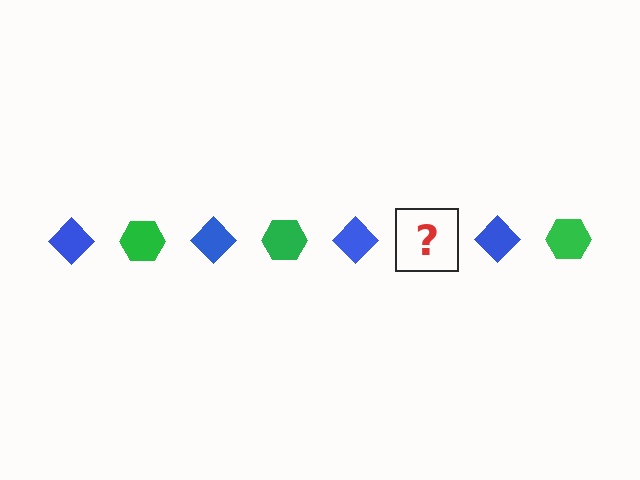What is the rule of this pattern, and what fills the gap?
The rule is that the pattern alternates between blue diamond and green hexagon. The gap should be filled with a green hexagon.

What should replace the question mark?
The question mark should be replaced with a green hexagon.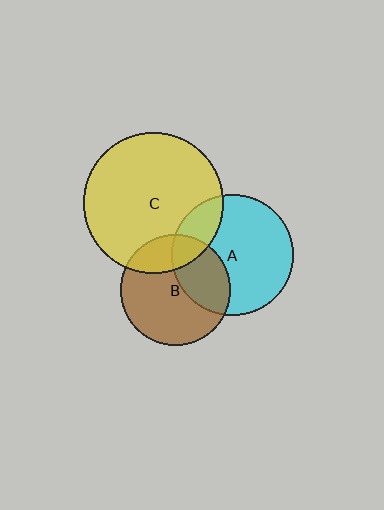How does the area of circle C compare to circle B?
Approximately 1.6 times.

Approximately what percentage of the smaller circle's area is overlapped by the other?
Approximately 35%.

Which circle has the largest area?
Circle C (yellow).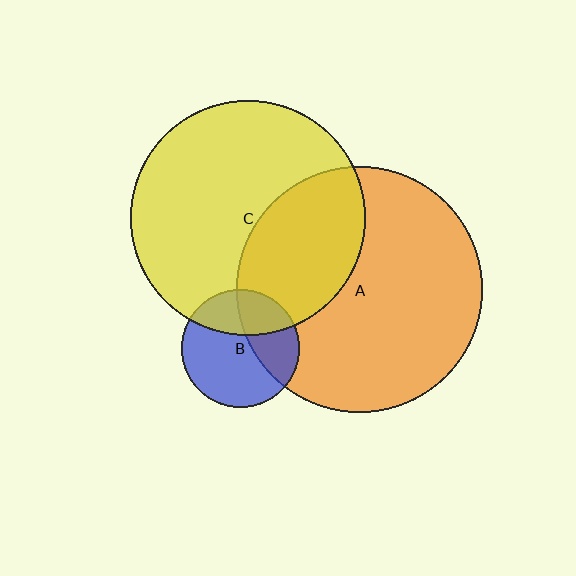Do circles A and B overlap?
Yes.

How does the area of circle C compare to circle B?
Approximately 4.0 times.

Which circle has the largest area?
Circle A (orange).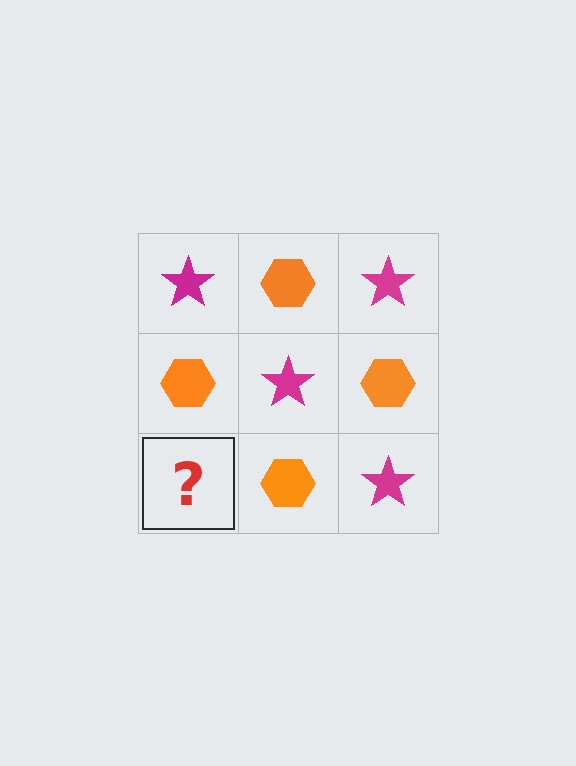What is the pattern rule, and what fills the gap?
The rule is that it alternates magenta star and orange hexagon in a checkerboard pattern. The gap should be filled with a magenta star.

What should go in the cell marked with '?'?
The missing cell should contain a magenta star.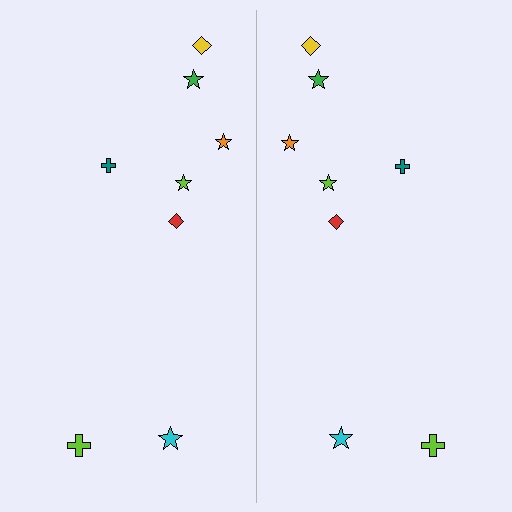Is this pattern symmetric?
Yes, this pattern has bilateral (reflection) symmetry.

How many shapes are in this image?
There are 16 shapes in this image.